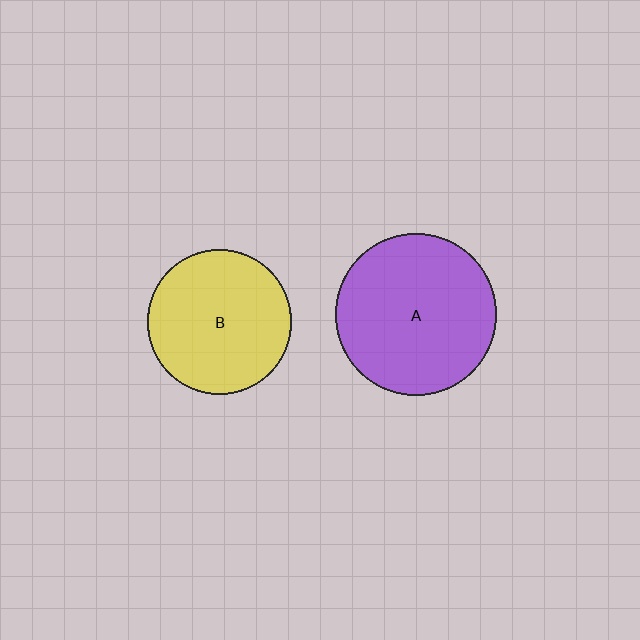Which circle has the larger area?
Circle A (purple).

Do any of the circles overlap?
No, none of the circles overlap.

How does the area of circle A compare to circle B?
Approximately 1.2 times.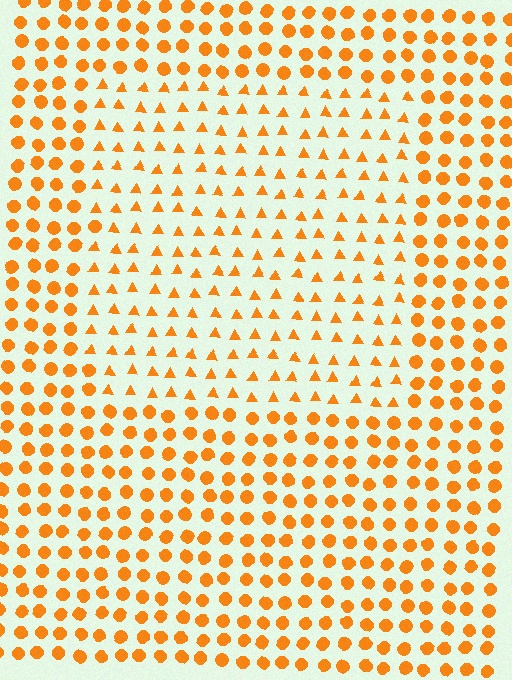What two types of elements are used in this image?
The image uses triangles inside the rectangle region and circles outside it.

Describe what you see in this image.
The image is filled with small orange elements arranged in a uniform grid. A rectangle-shaped region contains triangles, while the surrounding area contains circles. The boundary is defined purely by the change in element shape.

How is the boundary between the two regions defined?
The boundary is defined by a change in element shape: triangles inside vs. circles outside. All elements share the same color and spacing.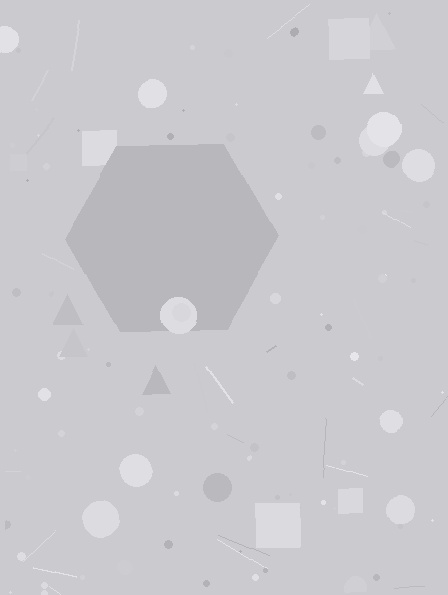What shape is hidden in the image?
A hexagon is hidden in the image.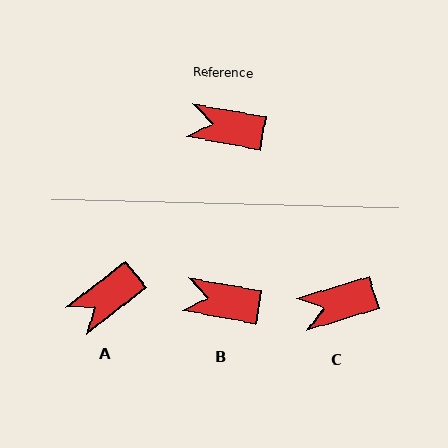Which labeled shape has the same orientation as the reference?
B.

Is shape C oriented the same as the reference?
No, it is off by about 28 degrees.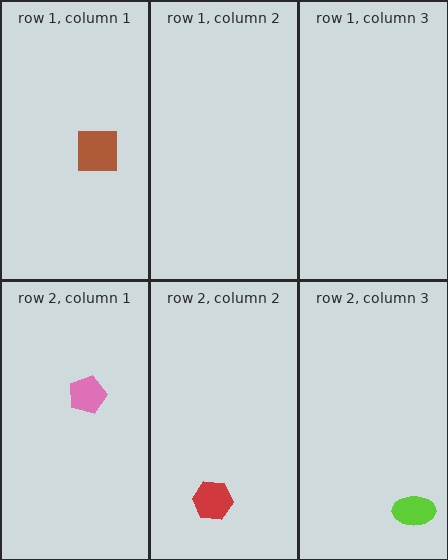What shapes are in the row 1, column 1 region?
The brown square.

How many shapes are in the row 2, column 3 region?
1.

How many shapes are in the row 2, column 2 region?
1.